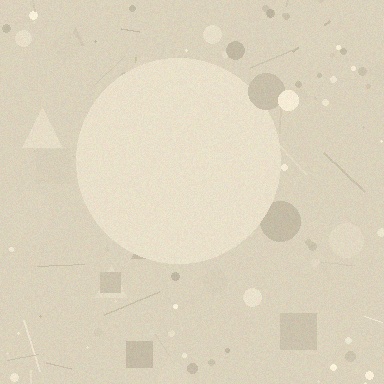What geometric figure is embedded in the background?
A circle is embedded in the background.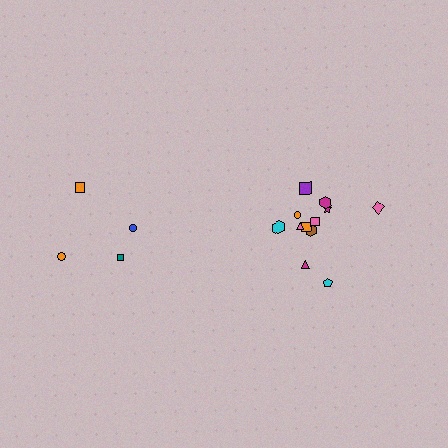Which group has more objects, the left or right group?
The right group.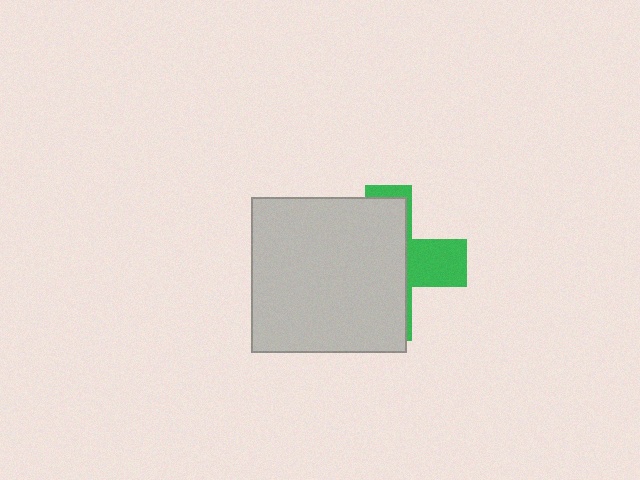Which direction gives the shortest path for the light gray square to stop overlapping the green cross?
Moving left gives the shortest separation.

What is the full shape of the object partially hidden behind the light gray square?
The partially hidden object is a green cross.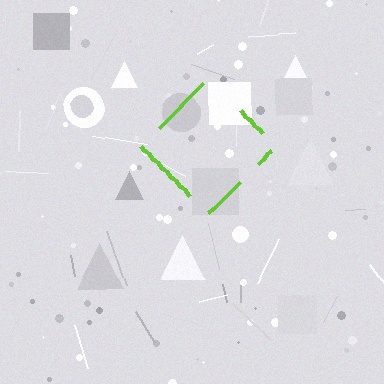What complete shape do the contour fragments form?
The contour fragments form a diamond.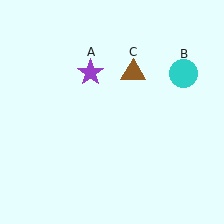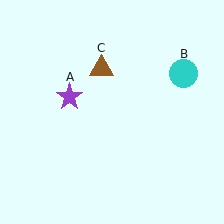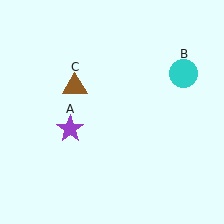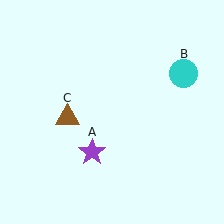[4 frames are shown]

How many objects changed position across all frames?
2 objects changed position: purple star (object A), brown triangle (object C).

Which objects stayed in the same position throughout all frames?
Cyan circle (object B) remained stationary.